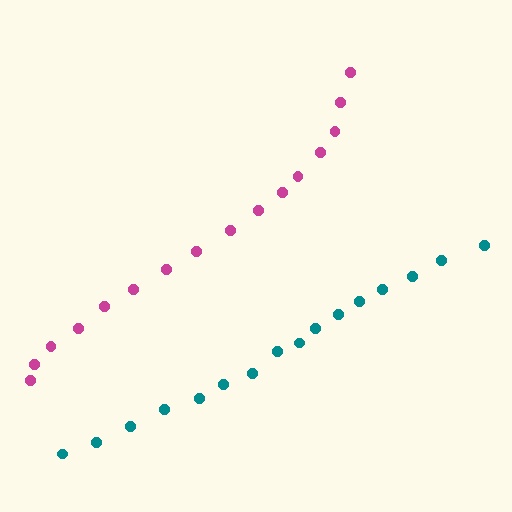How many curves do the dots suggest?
There are 2 distinct paths.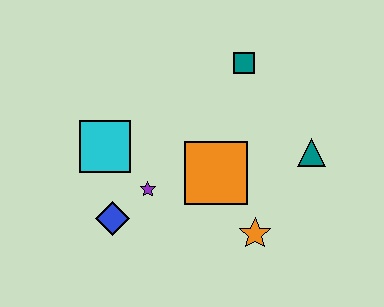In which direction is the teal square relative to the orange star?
The teal square is above the orange star.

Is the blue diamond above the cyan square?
No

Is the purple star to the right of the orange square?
No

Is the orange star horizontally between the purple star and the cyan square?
No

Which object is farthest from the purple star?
The teal triangle is farthest from the purple star.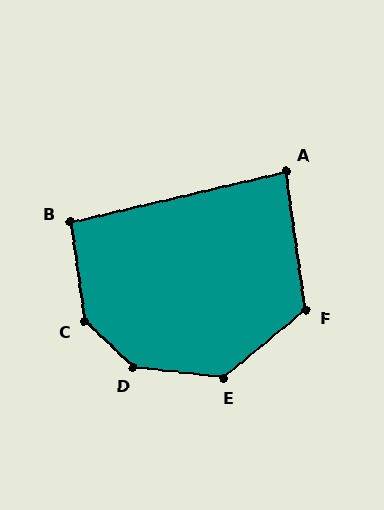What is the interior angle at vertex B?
Approximately 95 degrees (obtuse).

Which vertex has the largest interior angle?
D, at approximately 143 degrees.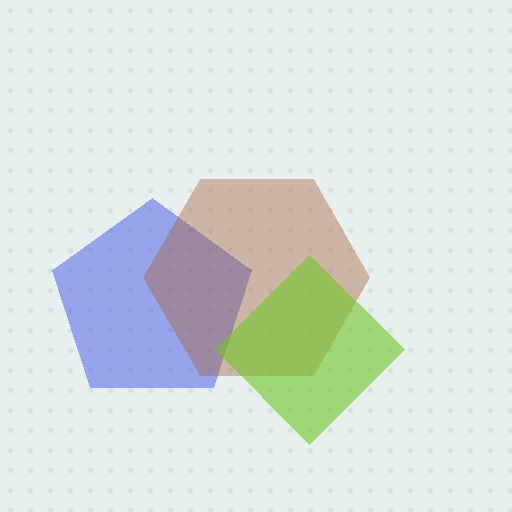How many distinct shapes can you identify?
There are 3 distinct shapes: a blue pentagon, a brown hexagon, a lime diamond.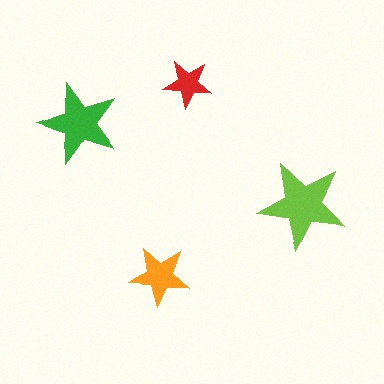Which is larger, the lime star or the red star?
The lime one.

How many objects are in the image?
There are 4 objects in the image.